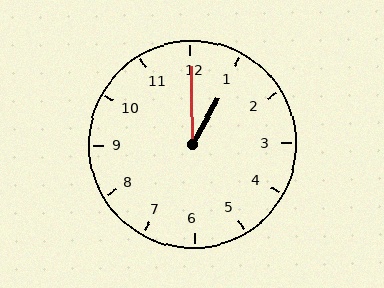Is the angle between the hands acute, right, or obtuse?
It is acute.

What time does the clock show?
1:00.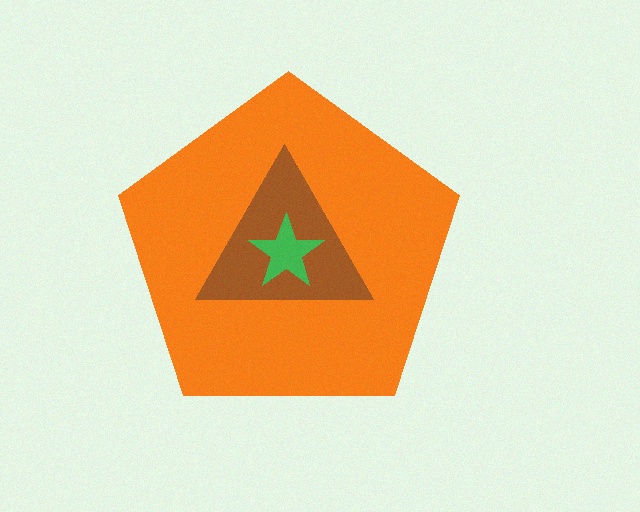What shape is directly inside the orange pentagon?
The brown triangle.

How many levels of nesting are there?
3.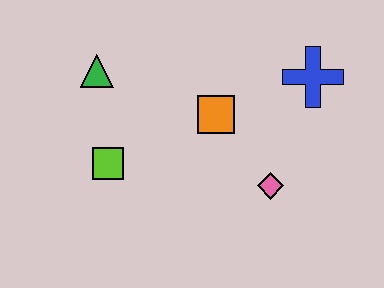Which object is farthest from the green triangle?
The blue cross is farthest from the green triangle.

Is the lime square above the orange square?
No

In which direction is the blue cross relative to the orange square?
The blue cross is to the right of the orange square.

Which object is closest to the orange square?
The pink diamond is closest to the orange square.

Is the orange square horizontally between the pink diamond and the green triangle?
Yes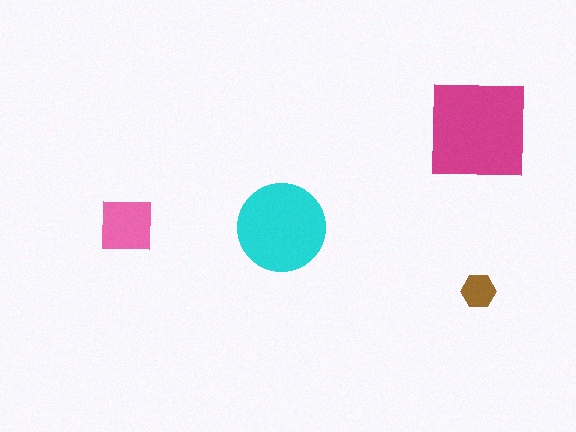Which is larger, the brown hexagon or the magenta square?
The magenta square.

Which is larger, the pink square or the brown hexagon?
The pink square.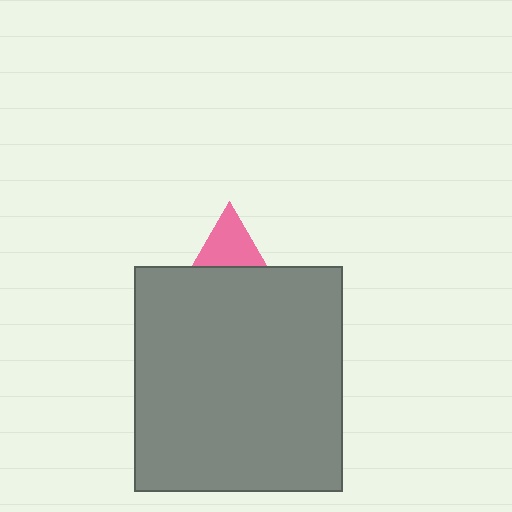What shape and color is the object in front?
The object in front is a gray rectangle.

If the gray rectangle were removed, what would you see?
You would see the complete pink triangle.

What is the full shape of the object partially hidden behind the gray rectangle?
The partially hidden object is a pink triangle.